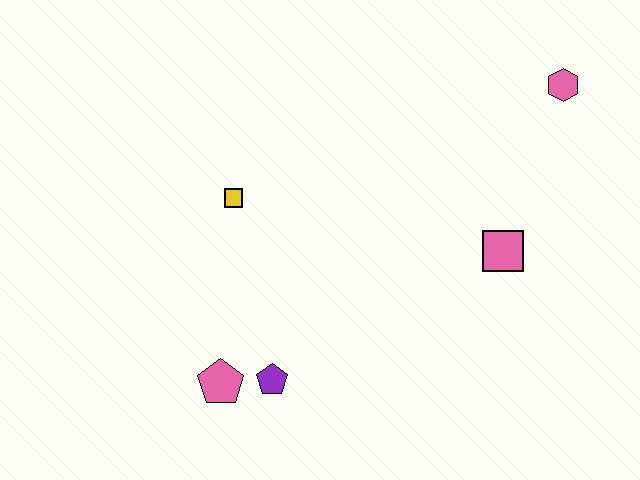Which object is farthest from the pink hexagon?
The pink pentagon is farthest from the pink hexagon.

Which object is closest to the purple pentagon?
The pink pentagon is closest to the purple pentagon.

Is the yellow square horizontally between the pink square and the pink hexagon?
No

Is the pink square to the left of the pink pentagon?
No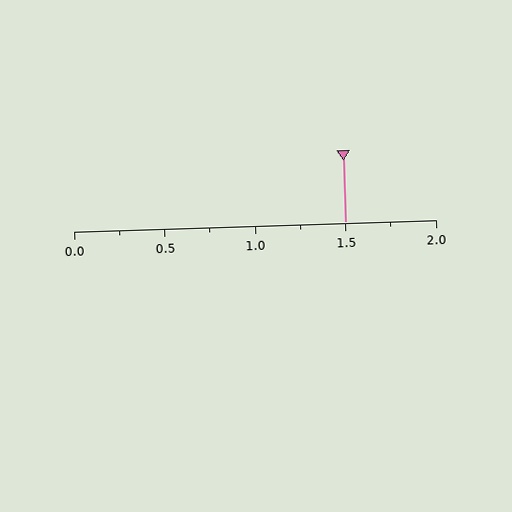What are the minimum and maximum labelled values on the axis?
The axis runs from 0.0 to 2.0.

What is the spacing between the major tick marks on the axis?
The major ticks are spaced 0.5 apart.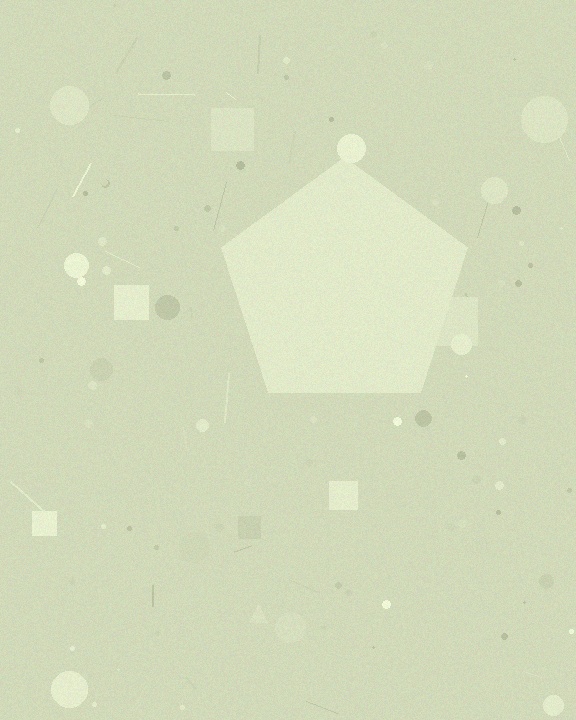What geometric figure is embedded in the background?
A pentagon is embedded in the background.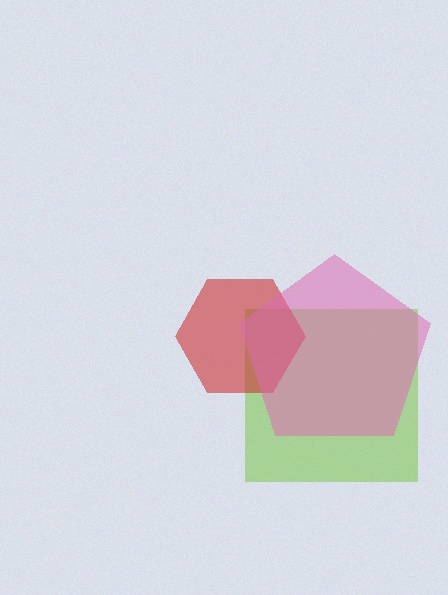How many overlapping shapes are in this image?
There are 3 overlapping shapes in the image.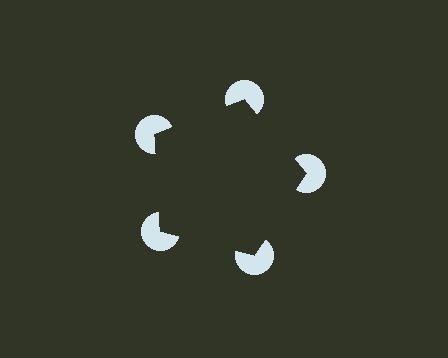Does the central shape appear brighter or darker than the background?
It typically appears slightly darker than the background, even though no actual brightness change is drawn.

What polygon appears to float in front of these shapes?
An illusory pentagon — its edges are inferred from the aligned wedge cuts in the pac-man discs, not physically drawn.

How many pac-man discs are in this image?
There are 5 — one at each vertex of the illusory pentagon.